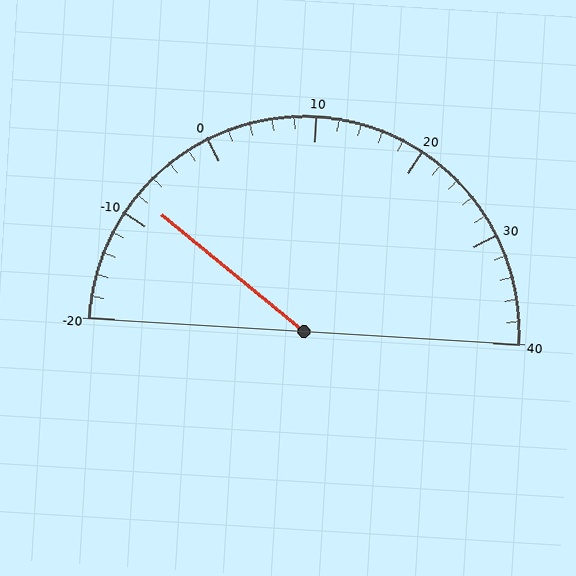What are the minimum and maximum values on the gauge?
The gauge ranges from -20 to 40.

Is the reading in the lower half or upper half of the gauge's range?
The reading is in the lower half of the range (-20 to 40).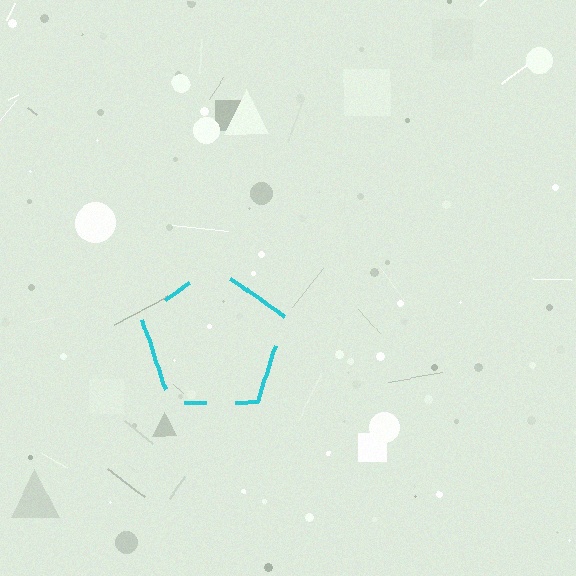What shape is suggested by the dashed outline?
The dashed outline suggests a pentagon.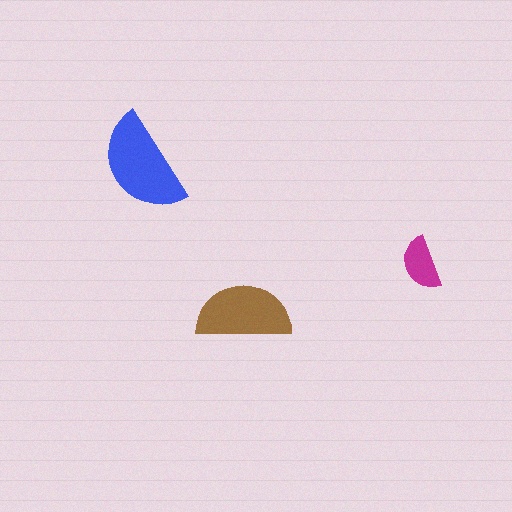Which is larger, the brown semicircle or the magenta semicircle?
The brown one.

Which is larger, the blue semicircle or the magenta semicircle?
The blue one.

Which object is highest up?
The blue semicircle is topmost.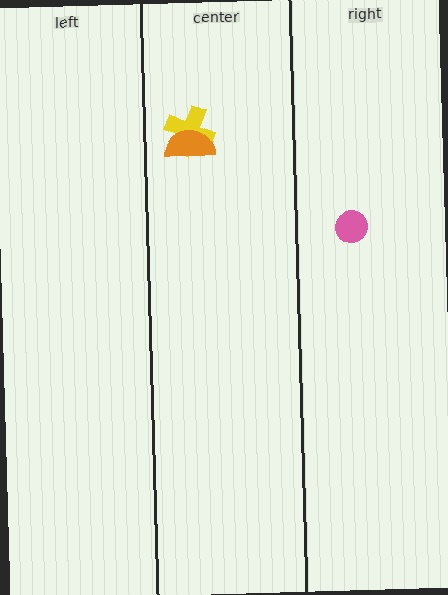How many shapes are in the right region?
1.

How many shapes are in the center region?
2.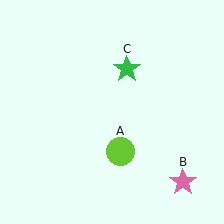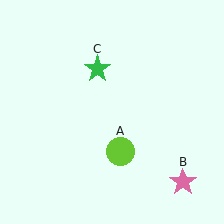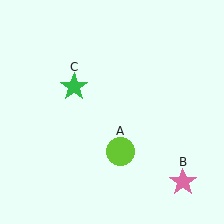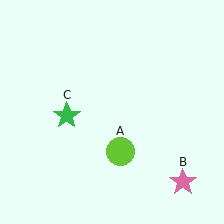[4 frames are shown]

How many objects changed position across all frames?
1 object changed position: green star (object C).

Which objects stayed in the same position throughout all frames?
Lime circle (object A) and pink star (object B) remained stationary.